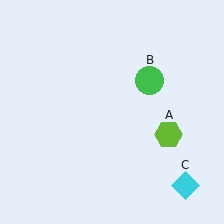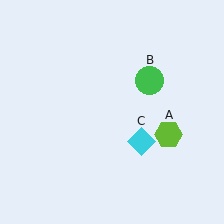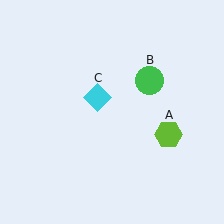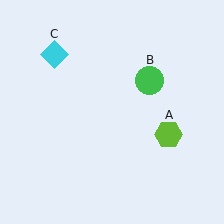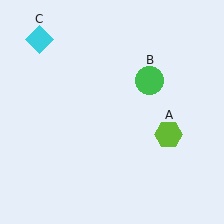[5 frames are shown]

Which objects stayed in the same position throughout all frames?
Lime hexagon (object A) and green circle (object B) remained stationary.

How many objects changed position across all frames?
1 object changed position: cyan diamond (object C).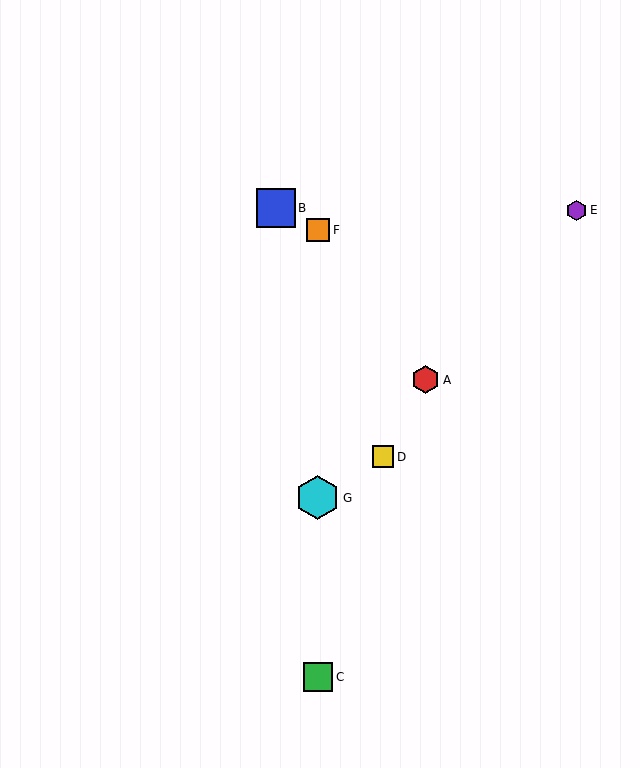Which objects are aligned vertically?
Objects C, F, G are aligned vertically.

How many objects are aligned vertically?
3 objects (C, F, G) are aligned vertically.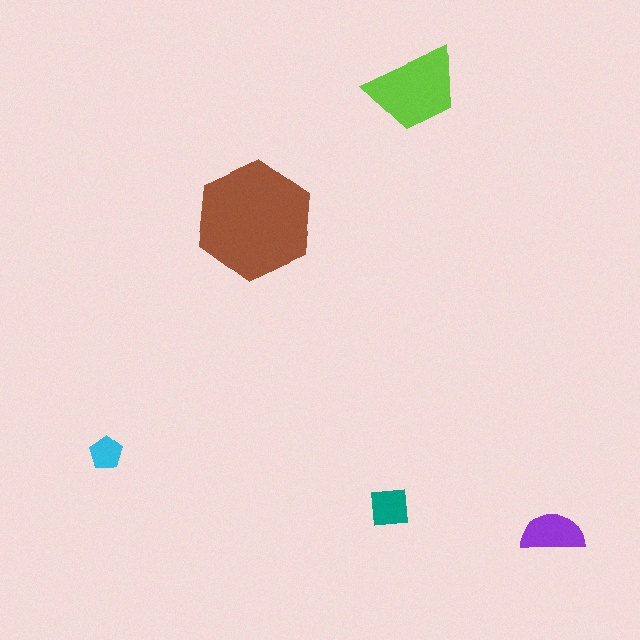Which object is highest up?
The lime trapezoid is topmost.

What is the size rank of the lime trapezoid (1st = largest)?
2nd.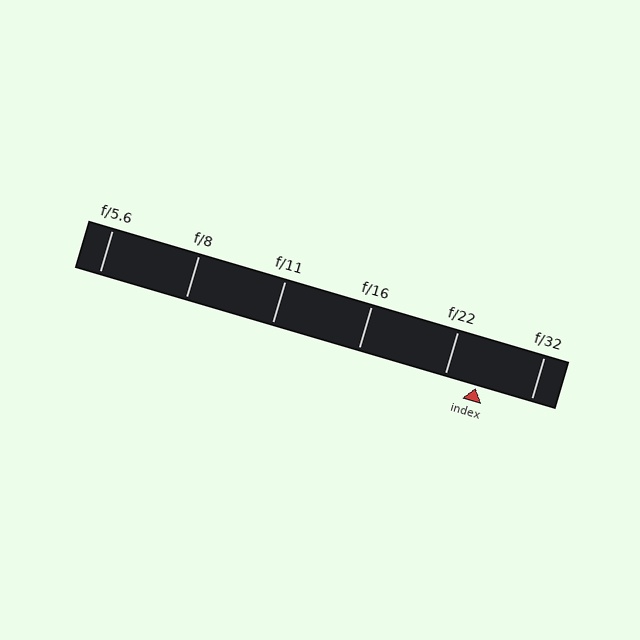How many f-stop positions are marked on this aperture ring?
There are 6 f-stop positions marked.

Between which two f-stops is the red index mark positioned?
The index mark is between f/22 and f/32.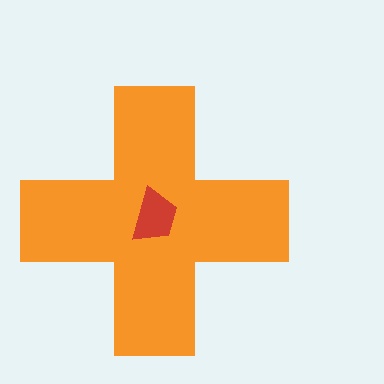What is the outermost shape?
The orange cross.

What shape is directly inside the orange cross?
The red trapezoid.